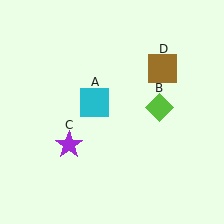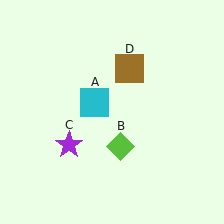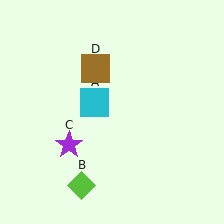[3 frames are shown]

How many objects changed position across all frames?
2 objects changed position: lime diamond (object B), brown square (object D).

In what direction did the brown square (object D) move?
The brown square (object D) moved left.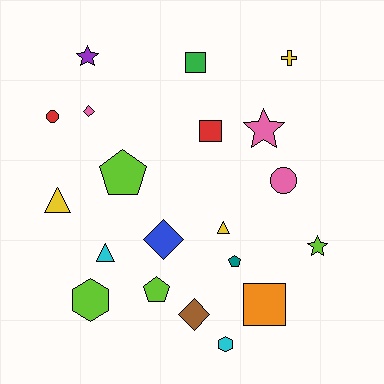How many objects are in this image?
There are 20 objects.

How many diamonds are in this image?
There are 3 diamonds.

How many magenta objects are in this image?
There are no magenta objects.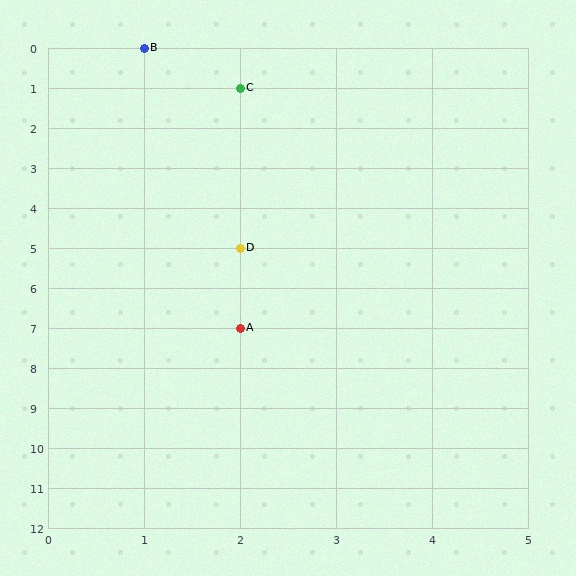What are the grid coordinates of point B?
Point B is at grid coordinates (1, 0).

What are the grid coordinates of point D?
Point D is at grid coordinates (2, 5).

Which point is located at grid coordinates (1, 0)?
Point B is at (1, 0).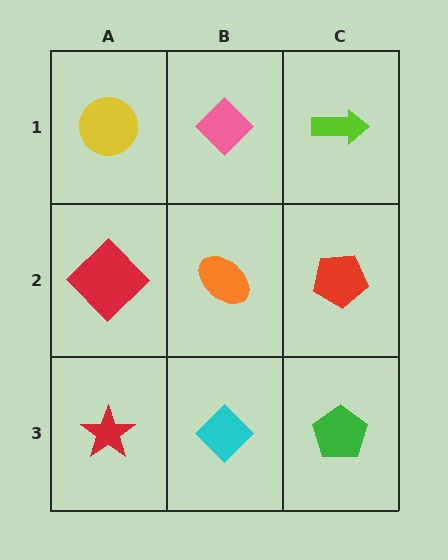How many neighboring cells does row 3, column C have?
2.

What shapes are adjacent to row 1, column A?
A red diamond (row 2, column A), a pink diamond (row 1, column B).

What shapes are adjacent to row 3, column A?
A red diamond (row 2, column A), a cyan diamond (row 3, column B).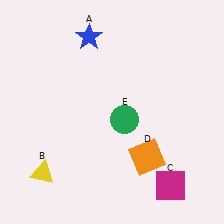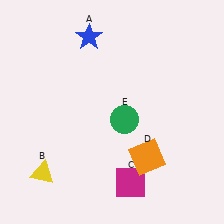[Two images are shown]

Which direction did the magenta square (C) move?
The magenta square (C) moved left.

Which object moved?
The magenta square (C) moved left.